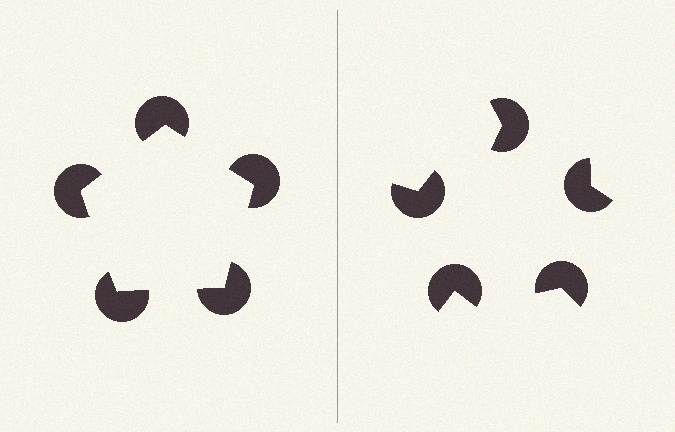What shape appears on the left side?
An illusory pentagon.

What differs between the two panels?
The pac-man discs are positioned identically on both sides; only the wedge orientations differ. On the left they align to a pentagon; on the right they are misaligned.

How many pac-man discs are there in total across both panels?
10 — 5 on each side.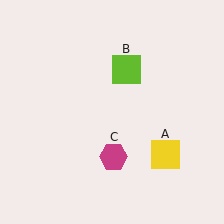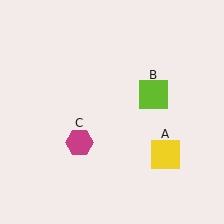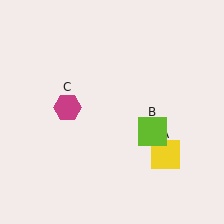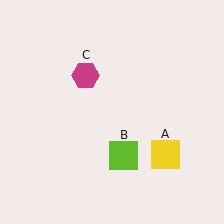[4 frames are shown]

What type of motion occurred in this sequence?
The lime square (object B), magenta hexagon (object C) rotated clockwise around the center of the scene.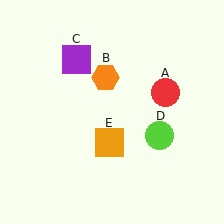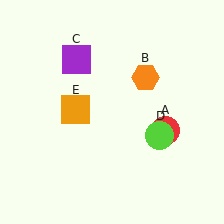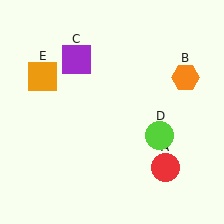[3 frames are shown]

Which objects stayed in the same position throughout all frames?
Purple square (object C) and lime circle (object D) remained stationary.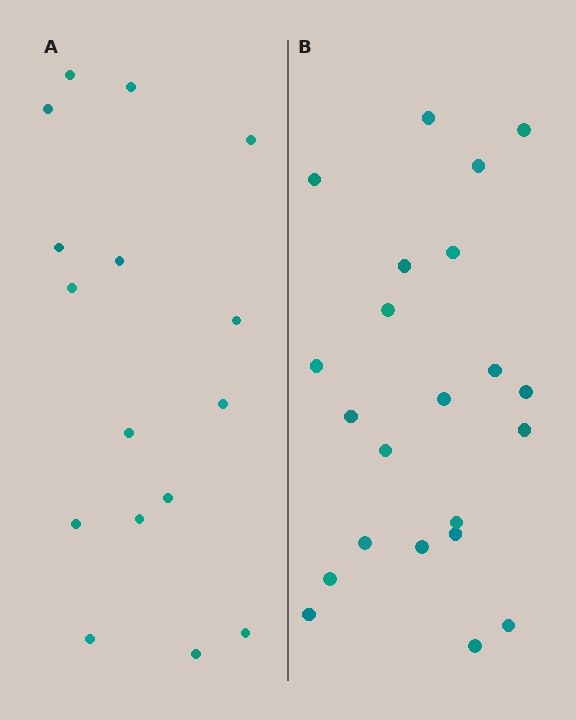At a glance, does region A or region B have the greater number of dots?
Region B (the right region) has more dots.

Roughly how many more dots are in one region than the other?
Region B has about 6 more dots than region A.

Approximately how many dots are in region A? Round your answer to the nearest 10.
About 20 dots. (The exact count is 16, which rounds to 20.)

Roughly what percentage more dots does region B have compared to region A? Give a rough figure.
About 40% more.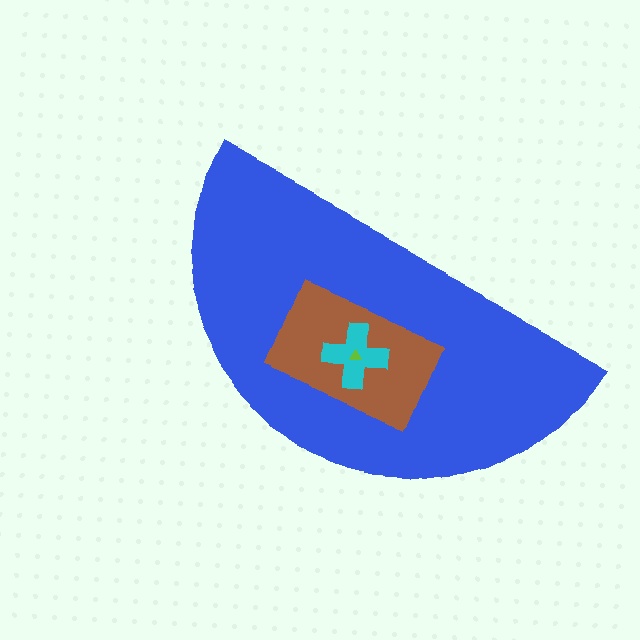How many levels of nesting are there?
4.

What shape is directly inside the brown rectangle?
The cyan cross.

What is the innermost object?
The lime triangle.